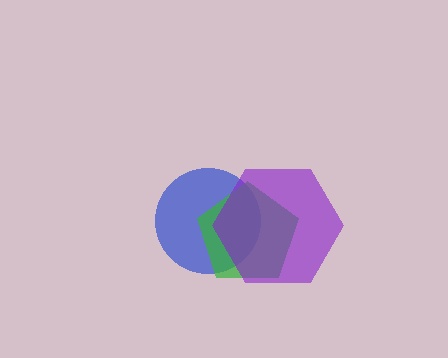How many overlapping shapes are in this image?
There are 3 overlapping shapes in the image.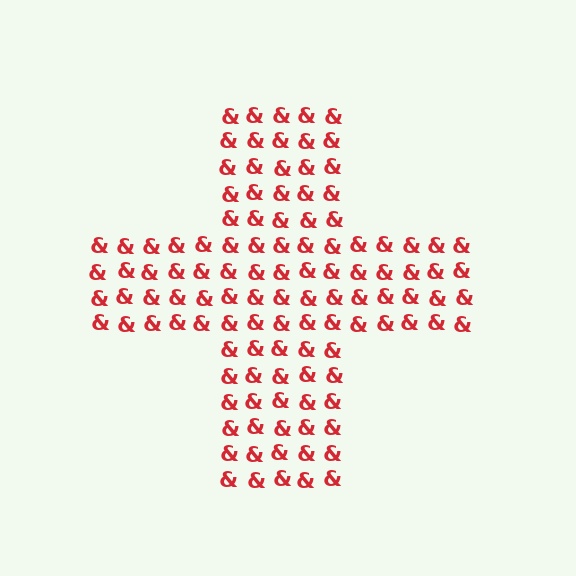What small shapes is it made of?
It is made of small ampersands.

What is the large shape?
The large shape is a cross.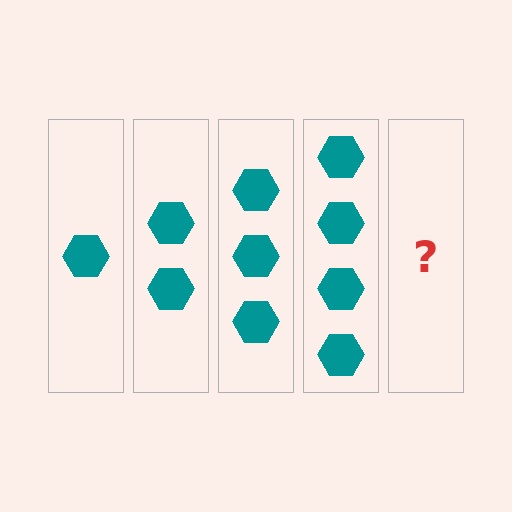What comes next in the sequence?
The next element should be 5 hexagons.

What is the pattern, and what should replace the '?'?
The pattern is that each step adds one more hexagon. The '?' should be 5 hexagons.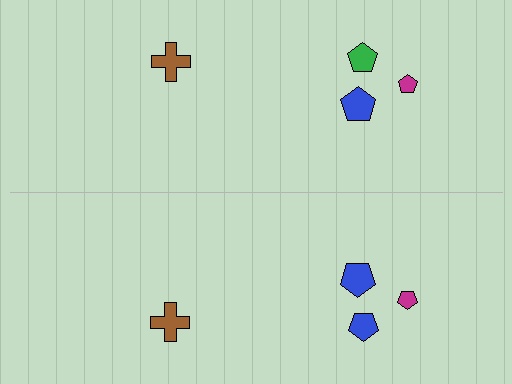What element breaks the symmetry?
The blue pentagon on the bottom side breaks the symmetry — its mirror counterpart is green.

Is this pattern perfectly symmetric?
No, the pattern is not perfectly symmetric. The blue pentagon on the bottom side breaks the symmetry — its mirror counterpart is green.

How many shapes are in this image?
There are 8 shapes in this image.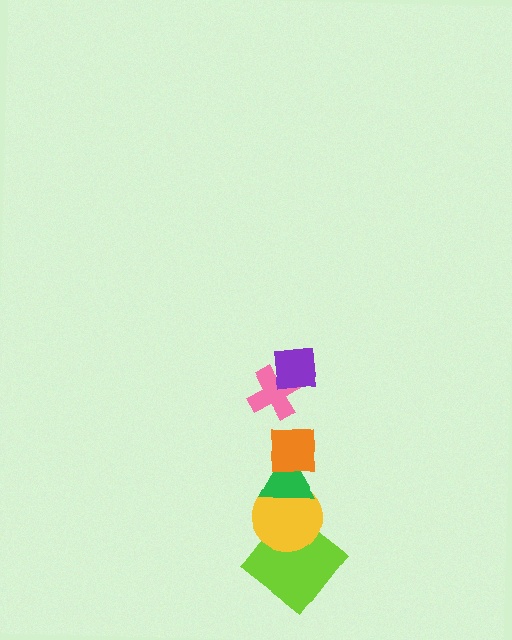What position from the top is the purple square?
The purple square is 1st from the top.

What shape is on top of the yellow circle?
The green triangle is on top of the yellow circle.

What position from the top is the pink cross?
The pink cross is 2nd from the top.